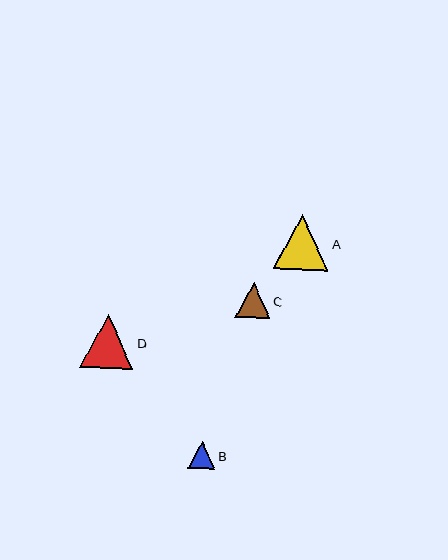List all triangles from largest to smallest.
From largest to smallest: A, D, C, B.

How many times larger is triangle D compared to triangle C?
Triangle D is approximately 1.5 times the size of triangle C.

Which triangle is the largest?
Triangle A is the largest with a size of approximately 55 pixels.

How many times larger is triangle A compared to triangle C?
Triangle A is approximately 1.6 times the size of triangle C.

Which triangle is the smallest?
Triangle B is the smallest with a size of approximately 26 pixels.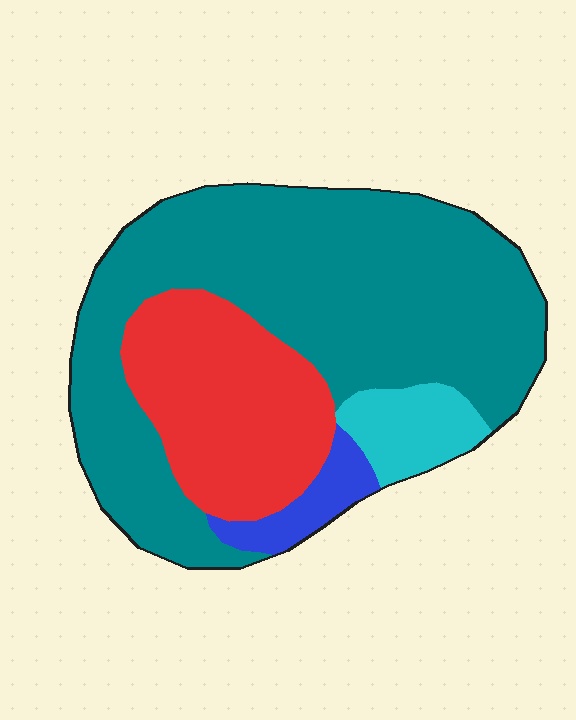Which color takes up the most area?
Teal, at roughly 60%.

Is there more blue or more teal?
Teal.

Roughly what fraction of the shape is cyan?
Cyan takes up less than a quarter of the shape.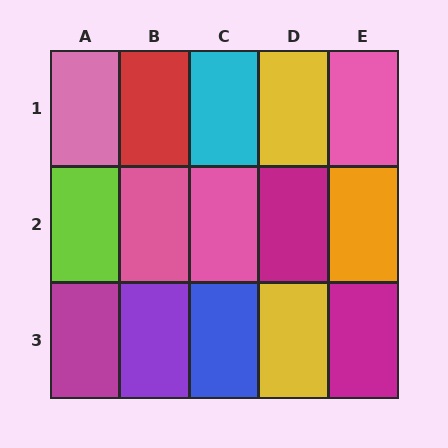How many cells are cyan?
1 cell is cyan.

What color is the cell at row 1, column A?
Pink.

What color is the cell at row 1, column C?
Cyan.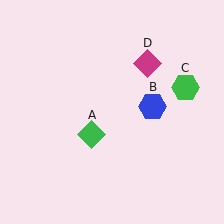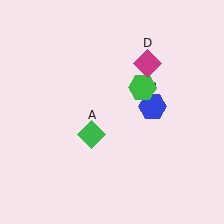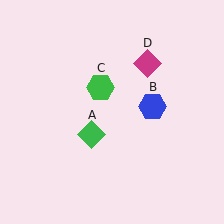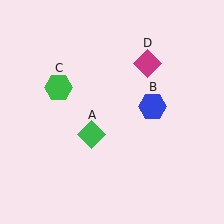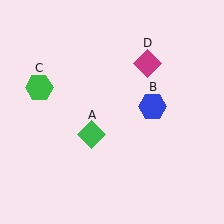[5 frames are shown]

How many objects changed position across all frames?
1 object changed position: green hexagon (object C).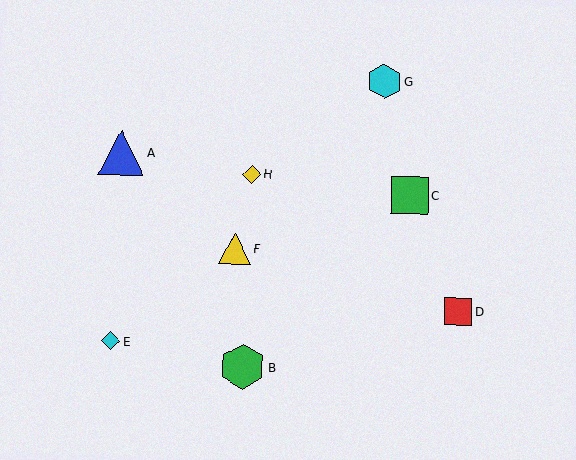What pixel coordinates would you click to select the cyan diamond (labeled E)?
Click at (110, 341) to select the cyan diamond E.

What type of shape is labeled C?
Shape C is a green square.